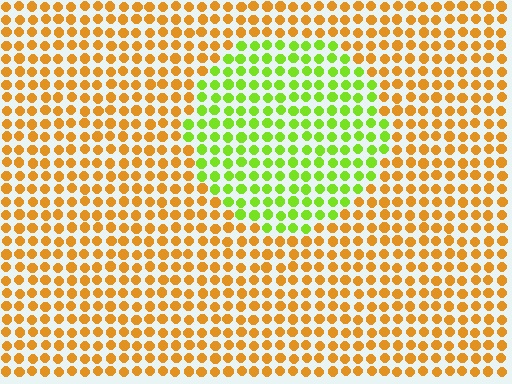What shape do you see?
I see a circle.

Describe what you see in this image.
The image is filled with small orange elements in a uniform arrangement. A circle-shaped region is visible where the elements are tinted to a slightly different hue, forming a subtle color boundary.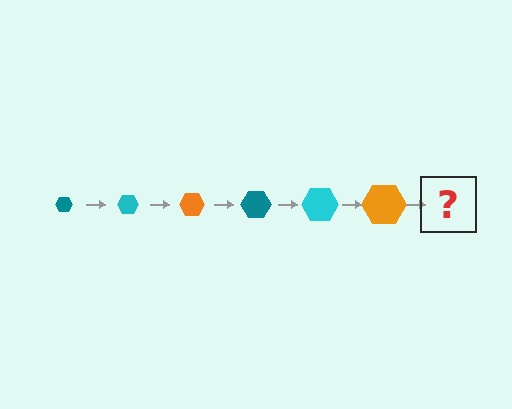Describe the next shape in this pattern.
It should be a teal hexagon, larger than the previous one.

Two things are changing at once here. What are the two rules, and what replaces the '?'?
The two rules are that the hexagon grows larger each step and the color cycles through teal, cyan, and orange. The '?' should be a teal hexagon, larger than the previous one.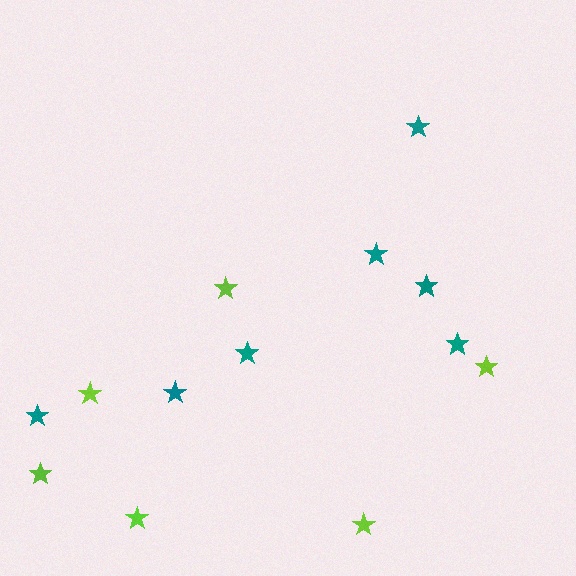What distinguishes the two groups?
There are 2 groups: one group of lime stars (6) and one group of teal stars (7).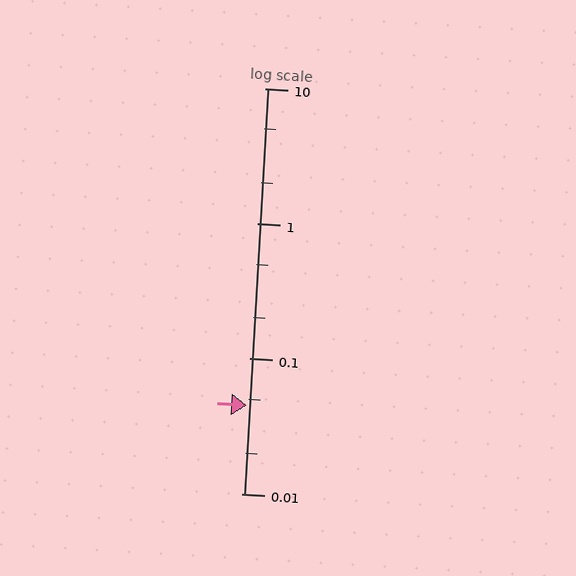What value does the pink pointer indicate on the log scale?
The pointer indicates approximately 0.045.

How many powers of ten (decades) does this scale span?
The scale spans 3 decades, from 0.01 to 10.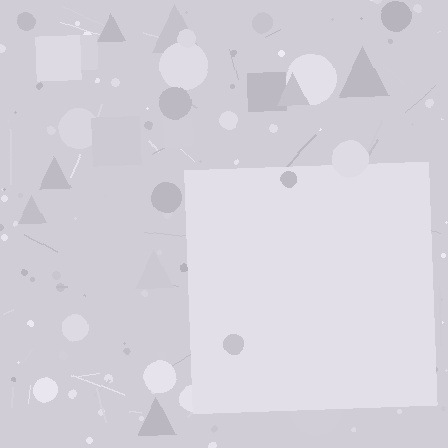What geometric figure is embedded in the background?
A square is embedded in the background.